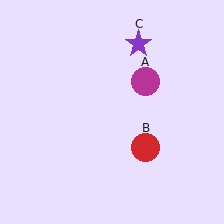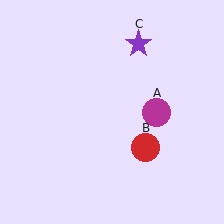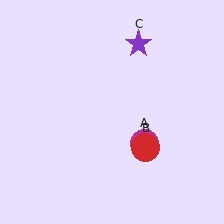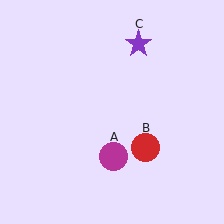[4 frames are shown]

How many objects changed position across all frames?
1 object changed position: magenta circle (object A).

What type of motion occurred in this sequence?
The magenta circle (object A) rotated clockwise around the center of the scene.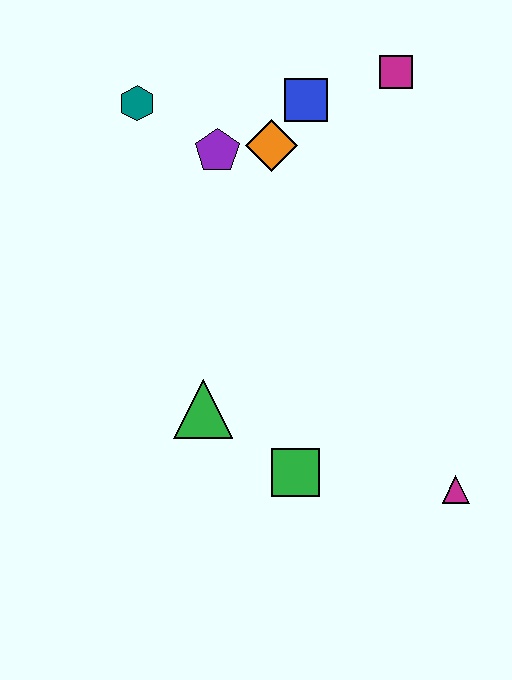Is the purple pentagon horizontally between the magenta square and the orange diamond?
No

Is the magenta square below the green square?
No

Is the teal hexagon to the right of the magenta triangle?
No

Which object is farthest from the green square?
The magenta square is farthest from the green square.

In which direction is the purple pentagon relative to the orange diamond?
The purple pentagon is to the left of the orange diamond.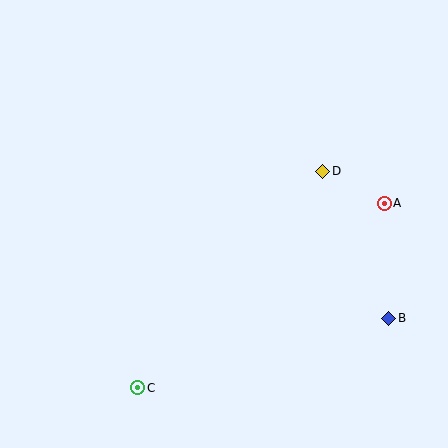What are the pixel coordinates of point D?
Point D is at (323, 171).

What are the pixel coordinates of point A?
Point A is at (384, 203).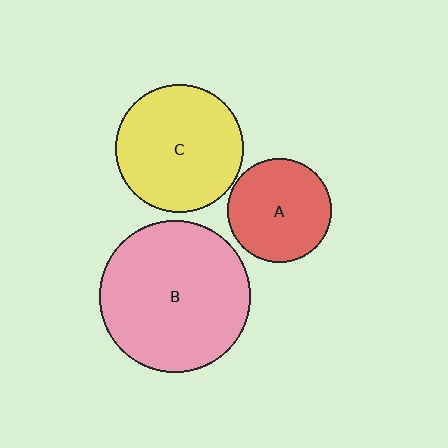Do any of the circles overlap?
No, none of the circles overlap.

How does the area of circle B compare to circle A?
Approximately 2.1 times.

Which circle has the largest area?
Circle B (pink).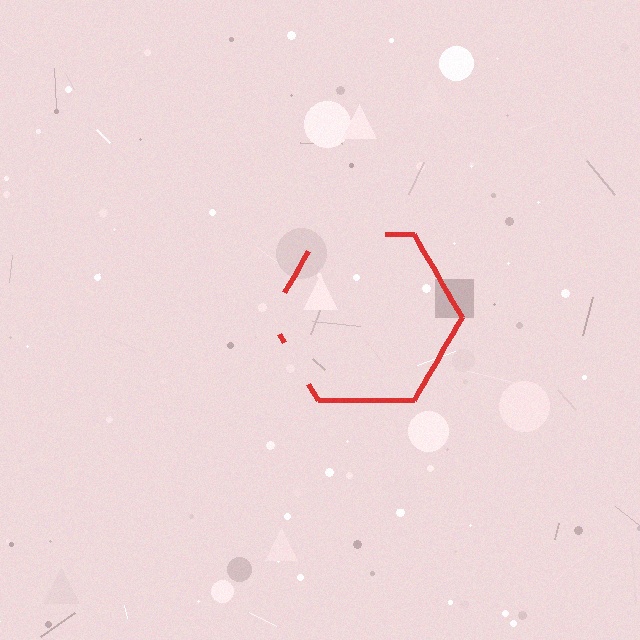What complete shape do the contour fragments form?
The contour fragments form a hexagon.